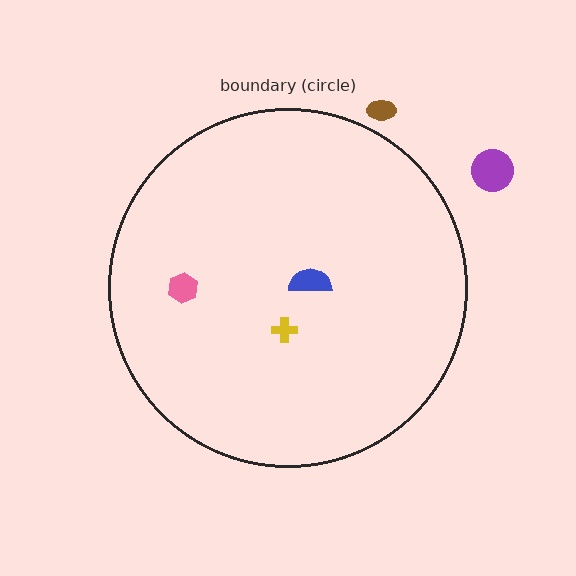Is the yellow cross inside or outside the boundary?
Inside.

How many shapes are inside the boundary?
3 inside, 2 outside.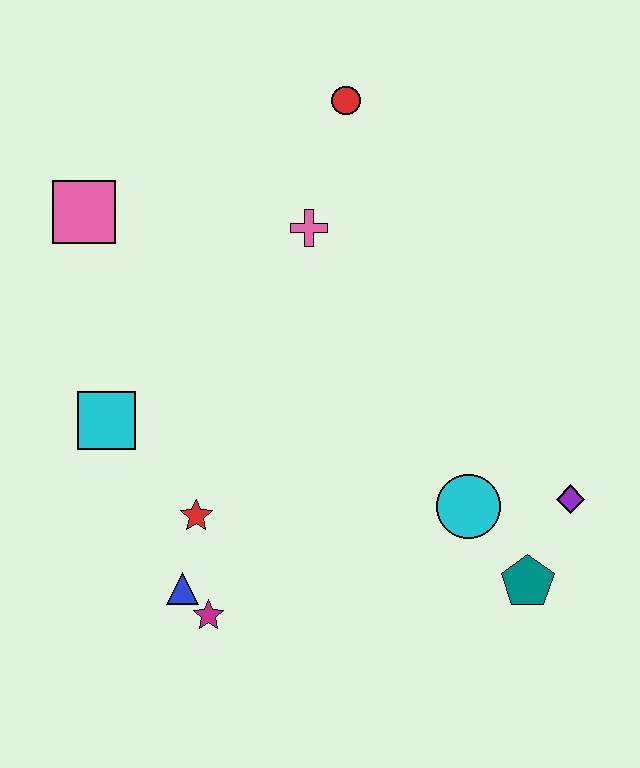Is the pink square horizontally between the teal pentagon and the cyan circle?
No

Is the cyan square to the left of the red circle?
Yes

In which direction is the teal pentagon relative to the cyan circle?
The teal pentagon is below the cyan circle.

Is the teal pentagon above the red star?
No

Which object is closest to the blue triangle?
The magenta star is closest to the blue triangle.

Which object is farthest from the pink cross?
The teal pentagon is farthest from the pink cross.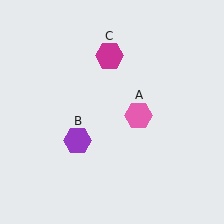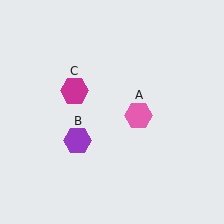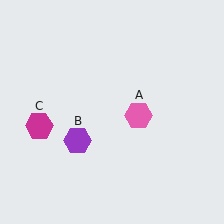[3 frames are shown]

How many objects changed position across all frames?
1 object changed position: magenta hexagon (object C).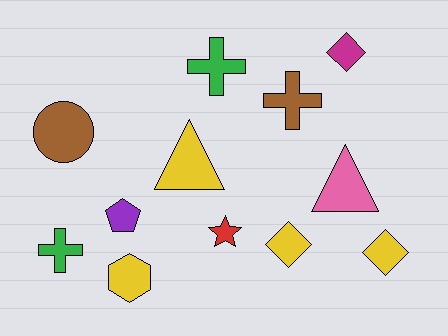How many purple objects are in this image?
There is 1 purple object.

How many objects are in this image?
There are 12 objects.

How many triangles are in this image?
There are 2 triangles.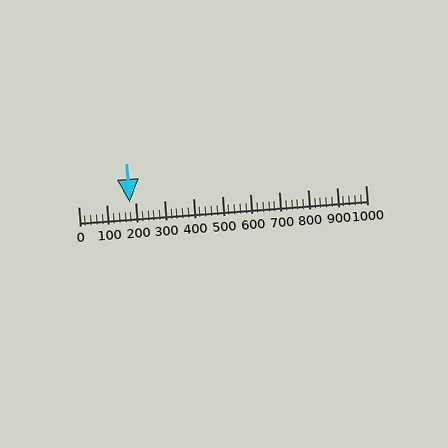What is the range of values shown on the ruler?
The ruler shows values from 0 to 1000.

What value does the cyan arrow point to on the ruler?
The cyan arrow points to approximately 180.